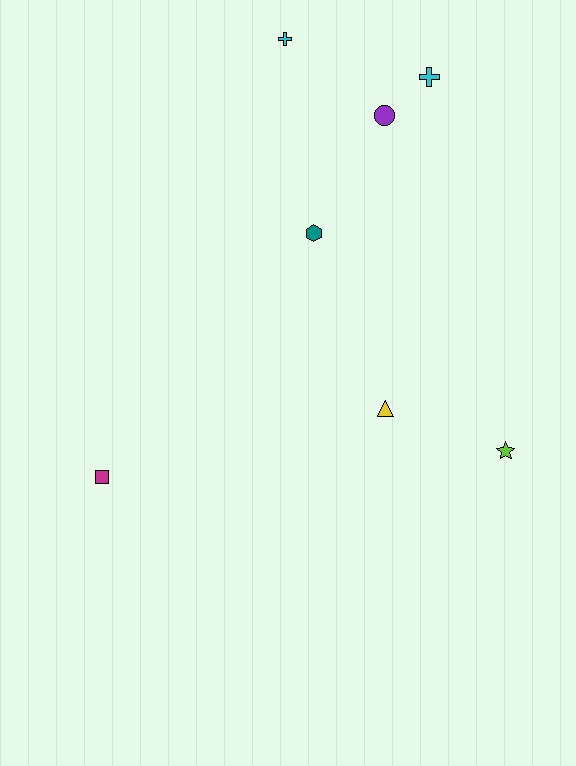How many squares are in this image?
There is 1 square.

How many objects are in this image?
There are 7 objects.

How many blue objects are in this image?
There are no blue objects.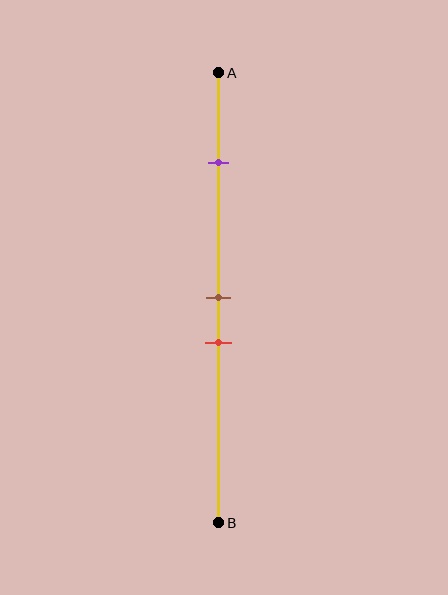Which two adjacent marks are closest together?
The brown and red marks are the closest adjacent pair.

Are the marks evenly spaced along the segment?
No, the marks are not evenly spaced.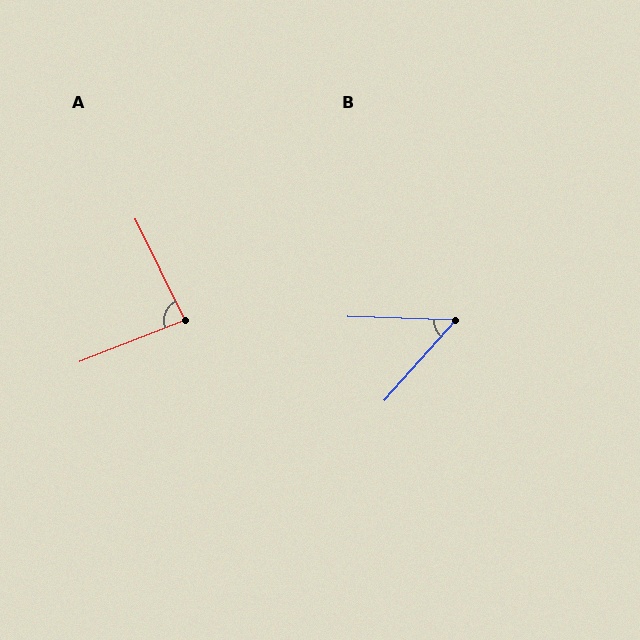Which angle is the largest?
A, at approximately 85 degrees.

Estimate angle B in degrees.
Approximately 50 degrees.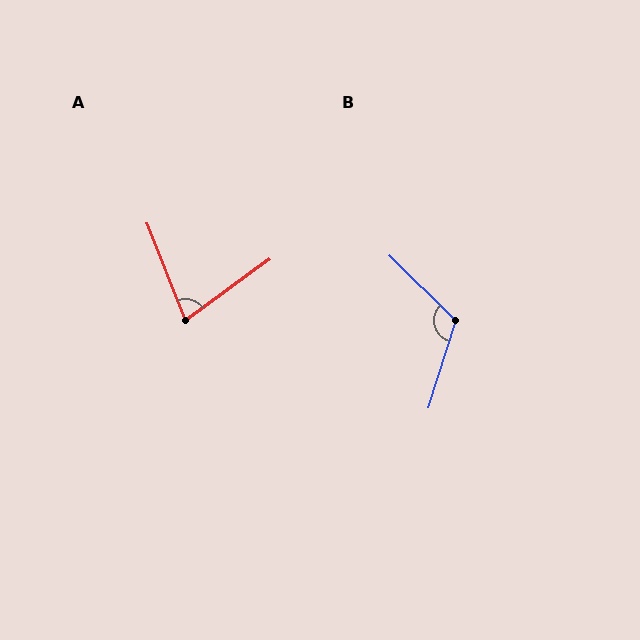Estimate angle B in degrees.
Approximately 117 degrees.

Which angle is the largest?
B, at approximately 117 degrees.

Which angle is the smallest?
A, at approximately 76 degrees.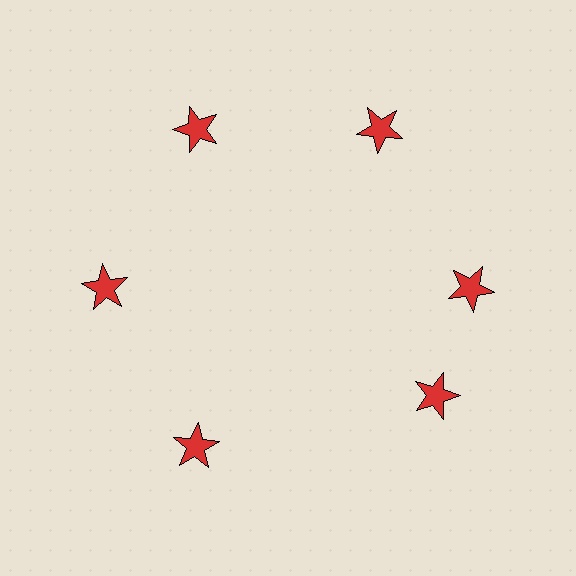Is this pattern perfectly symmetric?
No. The 6 red stars are arranged in a ring, but one element near the 5 o'clock position is rotated out of alignment along the ring, breaking the 6-fold rotational symmetry.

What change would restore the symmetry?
The symmetry would be restored by rotating it back into even spacing with its neighbors so that all 6 stars sit at equal angles and equal distance from the center.